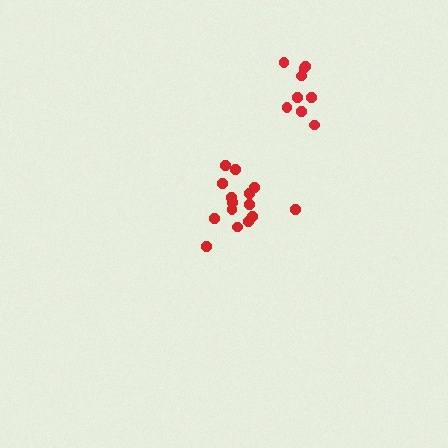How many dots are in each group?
Group 1: 9 dots, Group 2: 15 dots (24 total).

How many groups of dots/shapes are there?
There are 2 groups.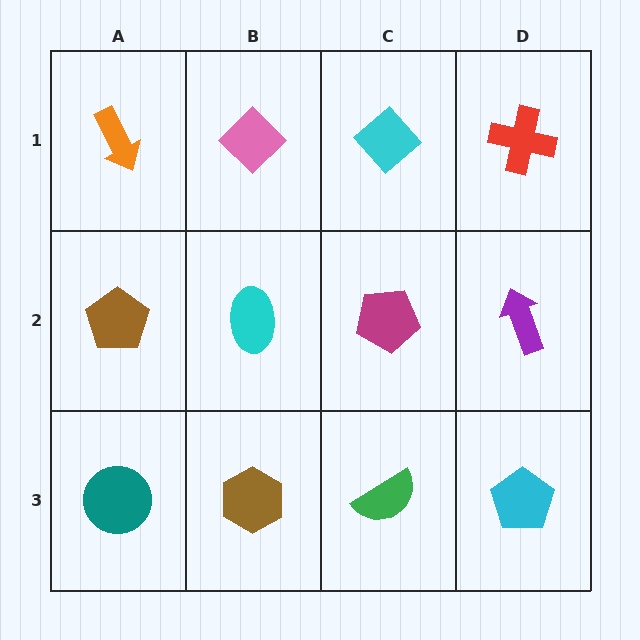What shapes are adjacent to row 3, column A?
A brown pentagon (row 2, column A), a brown hexagon (row 3, column B).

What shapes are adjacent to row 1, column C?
A magenta pentagon (row 2, column C), a pink diamond (row 1, column B), a red cross (row 1, column D).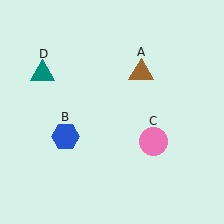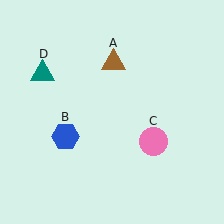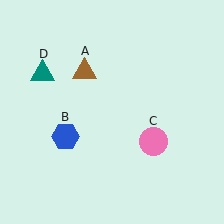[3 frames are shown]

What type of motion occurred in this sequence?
The brown triangle (object A) rotated counterclockwise around the center of the scene.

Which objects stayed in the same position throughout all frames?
Blue hexagon (object B) and pink circle (object C) and teal triangle (object D) remained stationary.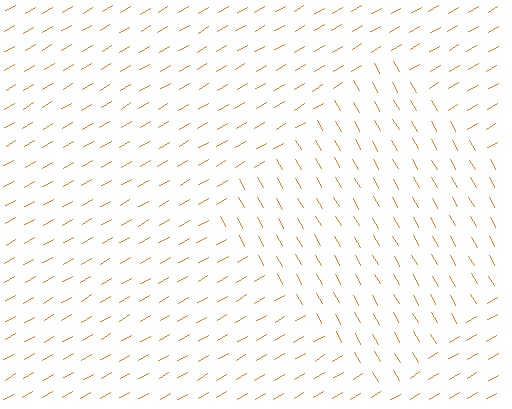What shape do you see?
I see a diamond.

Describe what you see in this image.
The image is filled with small orange line segments. A diamond region in the image has lines oriented differently from the surrounding lines, creating a visible texture boundary.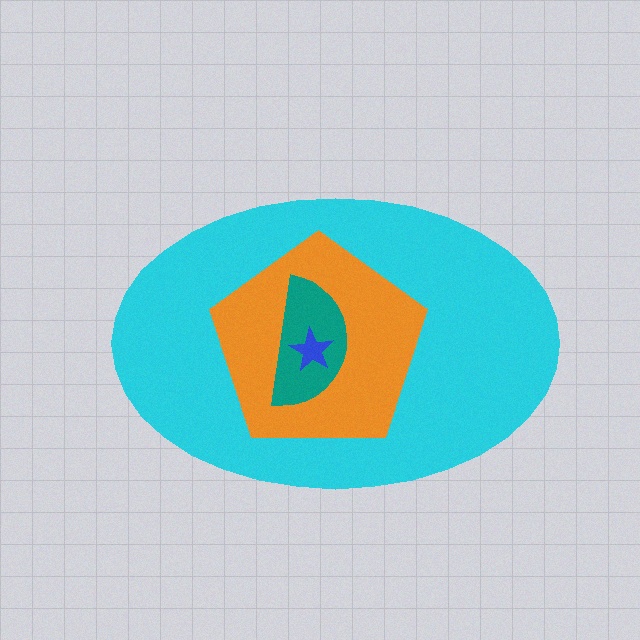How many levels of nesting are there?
4.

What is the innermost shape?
The blue star.